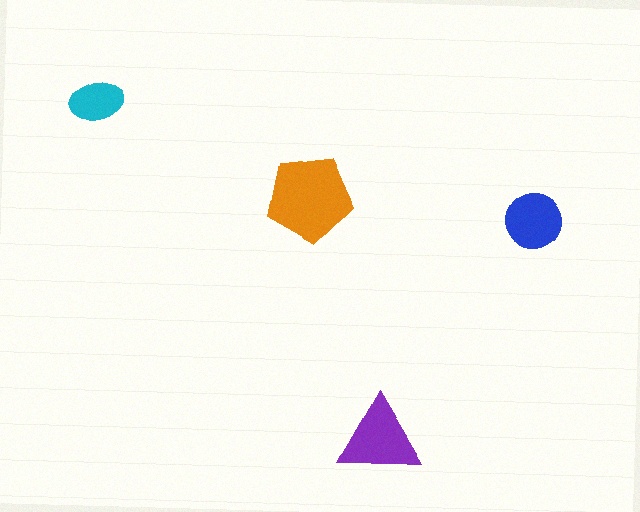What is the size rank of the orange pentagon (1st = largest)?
1st.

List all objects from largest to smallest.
The orange pentagon, the purple triangle, the blue circle, the cyan ellipse.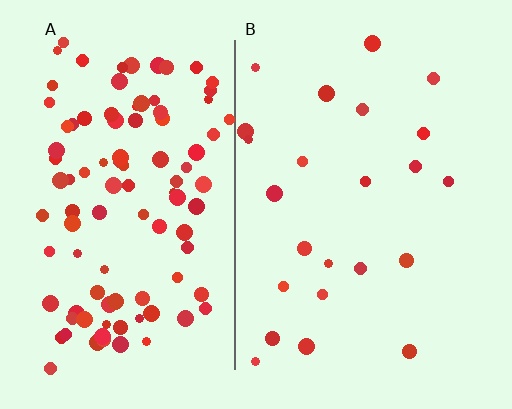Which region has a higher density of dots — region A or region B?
A (the left).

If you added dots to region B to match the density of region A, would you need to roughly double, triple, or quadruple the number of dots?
Approximately quadruple.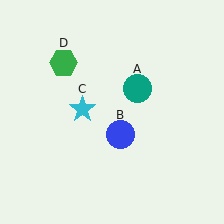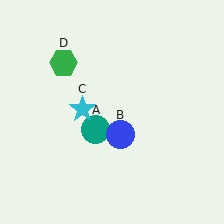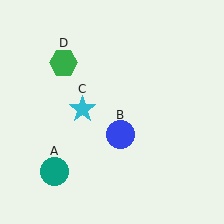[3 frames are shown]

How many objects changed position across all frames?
1 object changed position: teal circle (object A).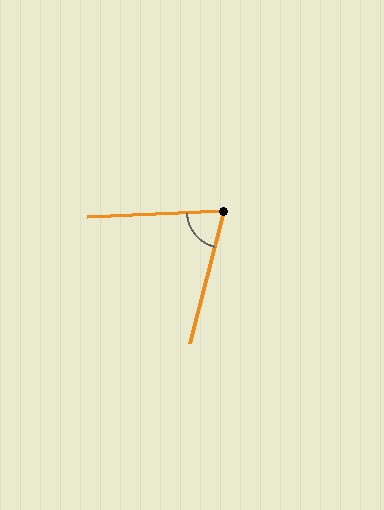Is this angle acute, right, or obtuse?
It is acute.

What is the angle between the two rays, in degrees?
Approximately 73 degrees.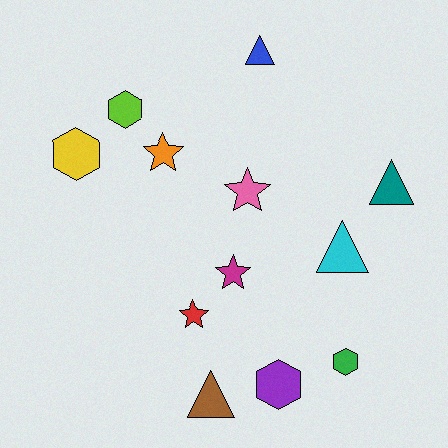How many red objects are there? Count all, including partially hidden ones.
There is 1 red object.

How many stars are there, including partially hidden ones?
There are 4 stars.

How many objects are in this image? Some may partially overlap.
There are 12 objects.